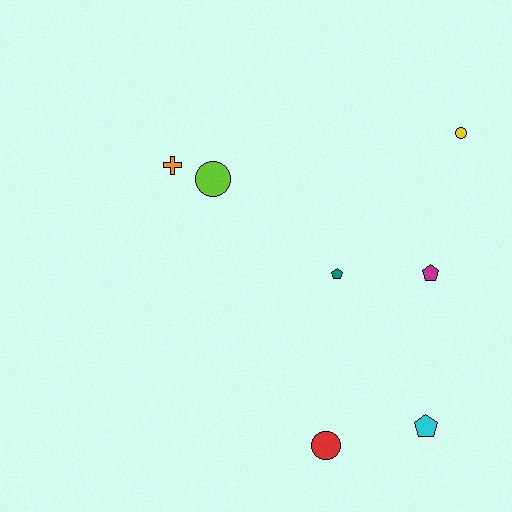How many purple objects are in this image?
There are no purple objects.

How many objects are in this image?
There are 7 objects.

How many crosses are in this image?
There is 1 cross.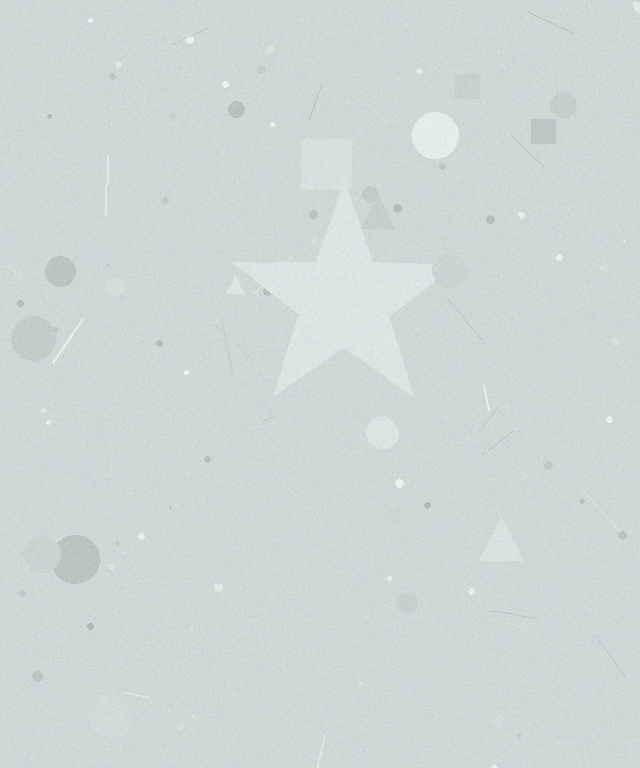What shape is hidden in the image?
A star is hidden in the image.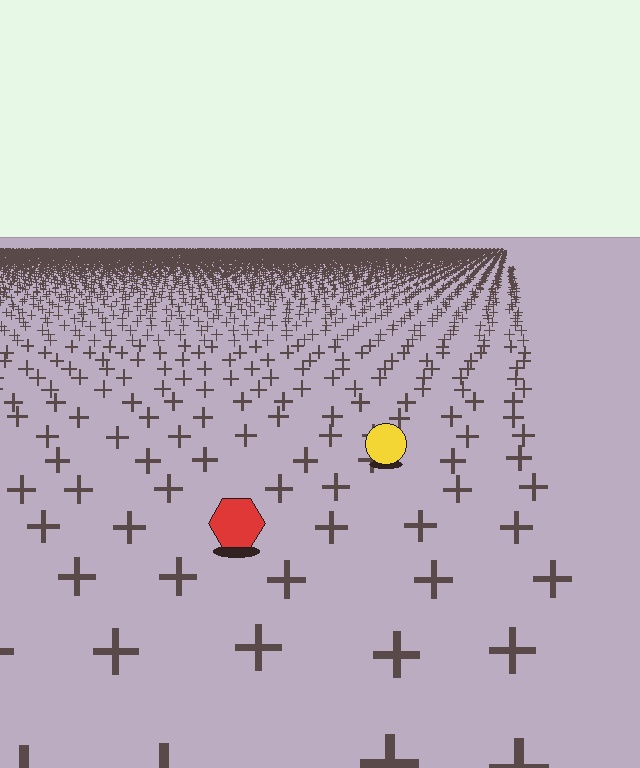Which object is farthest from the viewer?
The yellow circle is farthest from the viewer. It appears smaller and the ground texture around it is denser.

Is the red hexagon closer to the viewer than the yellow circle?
Yes. The red hexagon is closer — you can tell from the texture gradient: the ground texture is coarser near it.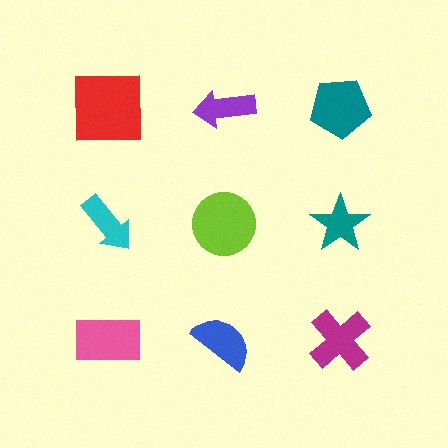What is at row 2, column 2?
A lime circle.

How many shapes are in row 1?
3 shapes.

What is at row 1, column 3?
A teal pentagon.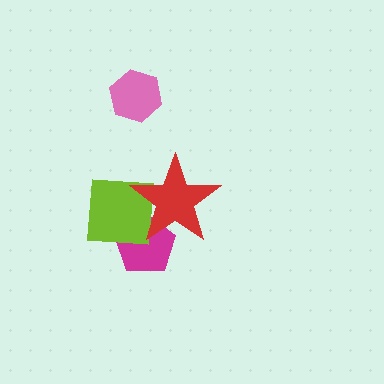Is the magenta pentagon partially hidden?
Yes, it is partially covered by another shape.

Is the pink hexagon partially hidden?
No, no other shape covers it.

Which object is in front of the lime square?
The red star is in front of the lime square.